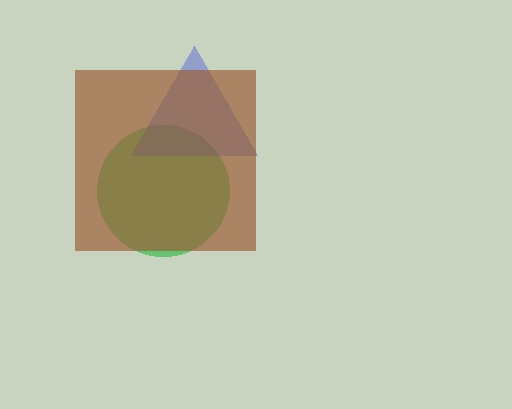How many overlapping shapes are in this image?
There are 3 overlapping shapes in the image.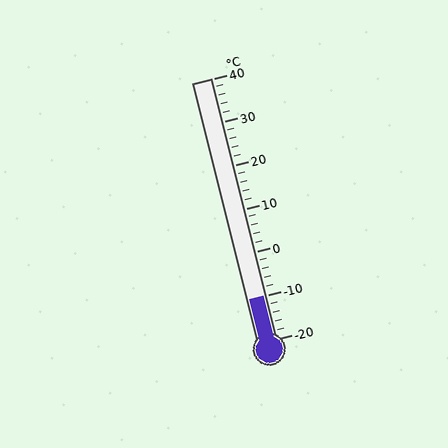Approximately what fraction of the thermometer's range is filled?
The thermometer is filled to approximately 15% of its range.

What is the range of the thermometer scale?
The thermometer scale ranges from -20°C to 40°C.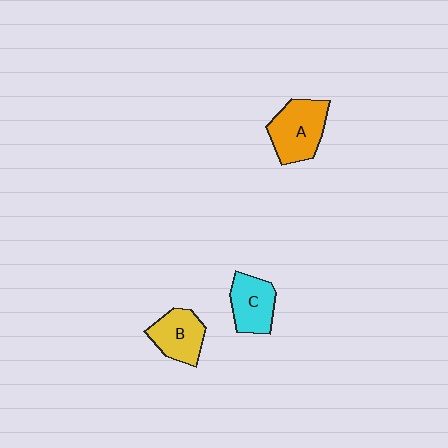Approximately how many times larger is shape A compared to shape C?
Approximately 1.3 times.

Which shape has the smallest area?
Shape C (cyan).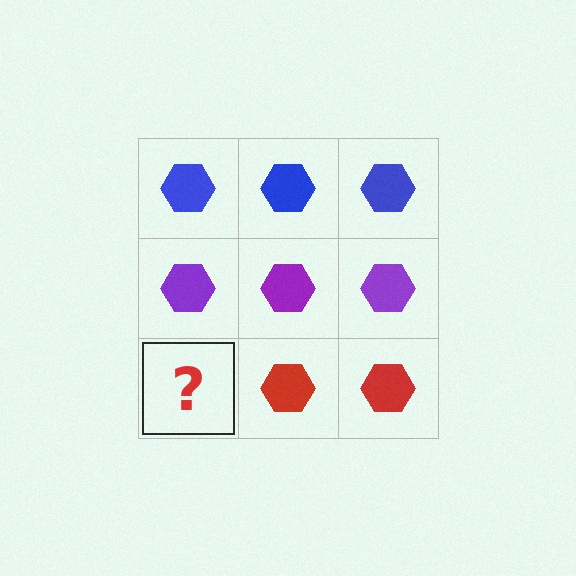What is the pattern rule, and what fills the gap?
The rule is that each row has a consistent color. The gap should be filled with a red hexagon.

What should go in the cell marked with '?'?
The missing cell should contain a red hexagon.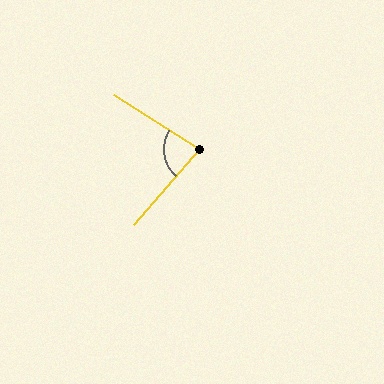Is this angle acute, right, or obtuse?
It is acute.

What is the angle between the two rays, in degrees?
Approximately 81 degrees.